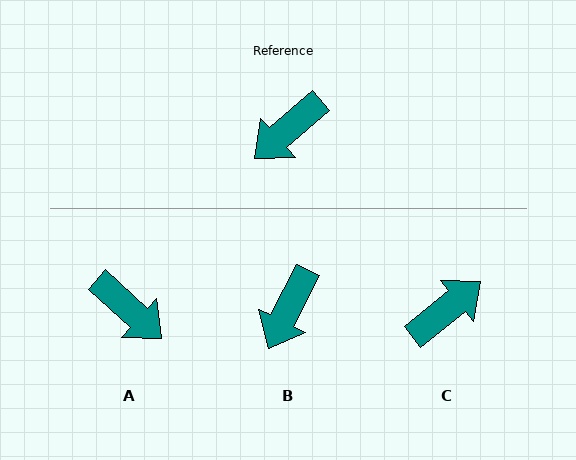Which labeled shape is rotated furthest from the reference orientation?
C, about 178 degrees away.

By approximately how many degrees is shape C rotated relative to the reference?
Approximately 178 degrees counter-clockwise.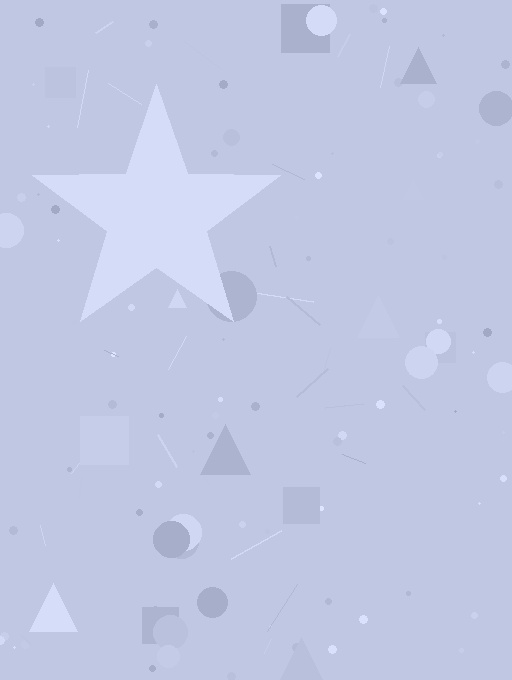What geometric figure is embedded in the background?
A star is embedded in the background.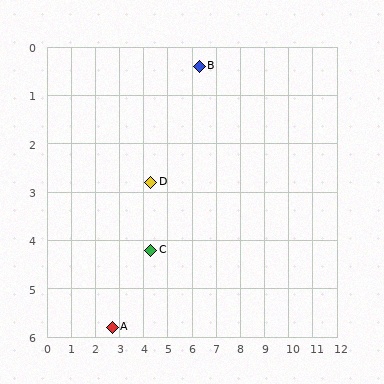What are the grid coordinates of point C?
Point C is at approximately (4.3, 4.2).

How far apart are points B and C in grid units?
Points B and C are about 4.3 grid units apart.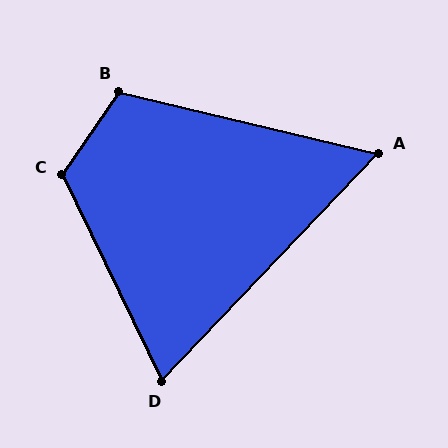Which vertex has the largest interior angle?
C, at approximately 120 degrees.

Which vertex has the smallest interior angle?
A, at approximately 60 degrees.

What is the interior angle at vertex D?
Approximately 69 degrees (acute).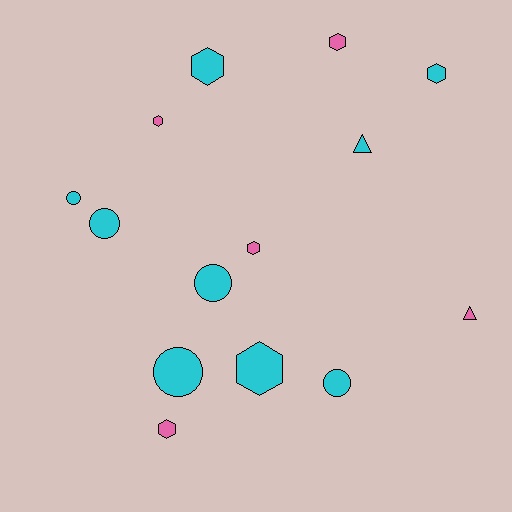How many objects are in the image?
There are 14 objects.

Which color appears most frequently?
Cyan, with 9 objects.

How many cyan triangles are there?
There is 1 cyan triangle.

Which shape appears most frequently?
Hexagon, with 7 objects.